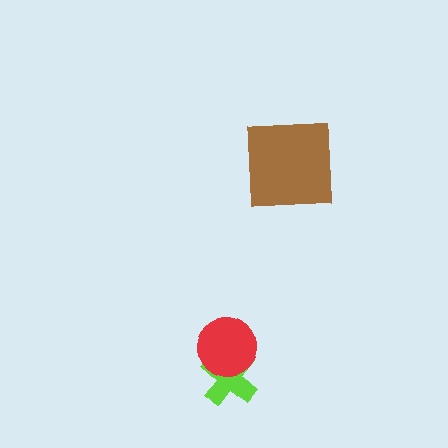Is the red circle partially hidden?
No, no other shape covers it.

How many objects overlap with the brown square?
0 objects overlap with the brown square.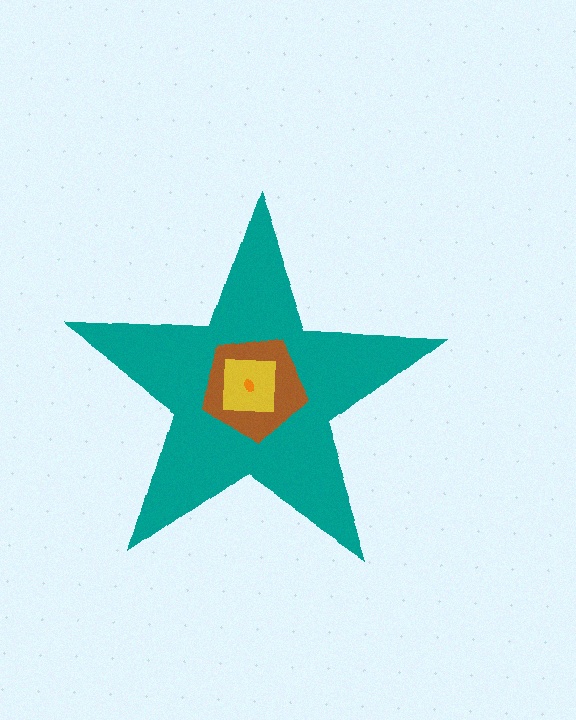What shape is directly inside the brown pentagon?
The yellow square.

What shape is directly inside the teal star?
The brown pentagon.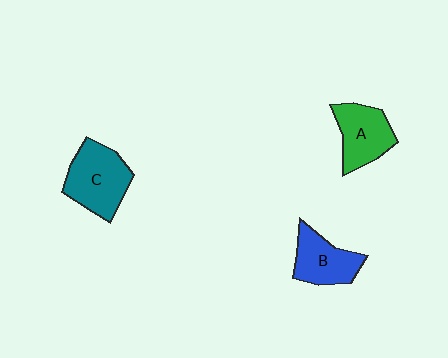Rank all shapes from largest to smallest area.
From largest to smallest: C (teal), A (green), B (blue).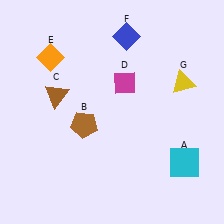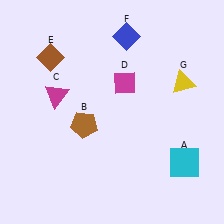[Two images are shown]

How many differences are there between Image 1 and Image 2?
There are 2 differences between the two images.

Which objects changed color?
C changed from brown to magenta. E changed from orange to brown.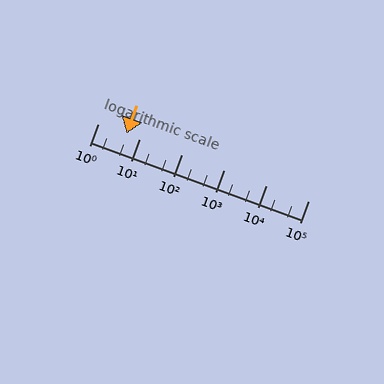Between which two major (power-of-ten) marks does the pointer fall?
The pointer is between 1 and 10.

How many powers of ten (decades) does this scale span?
The scale spans 5 decades, from 1 to 100000.